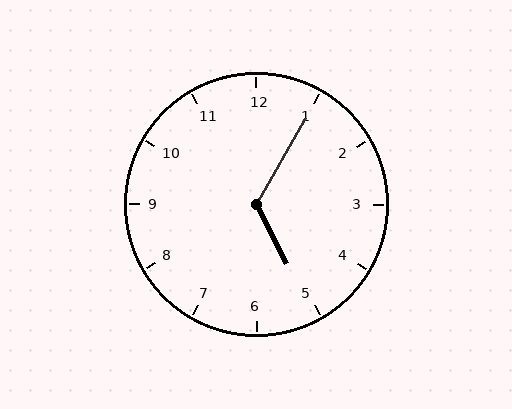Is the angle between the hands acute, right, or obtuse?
It is obtuse.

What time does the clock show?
5:05.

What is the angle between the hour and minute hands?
Approximately 122 degrees.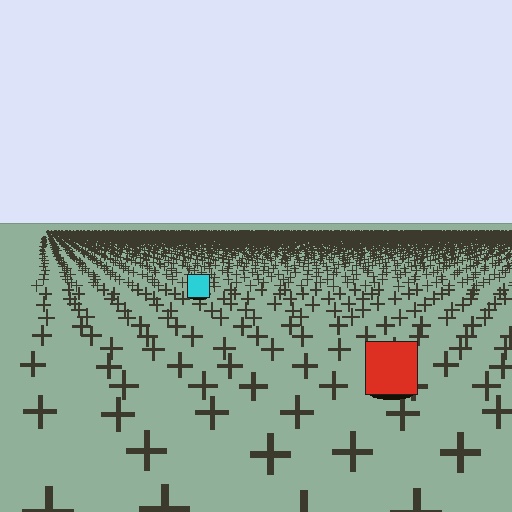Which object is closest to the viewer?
The red square is closest. The texture marks near it are larger and more spread out.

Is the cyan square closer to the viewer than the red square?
No. The red square is closer — you can tell from the texture gradient: the ground texture is coarser near it.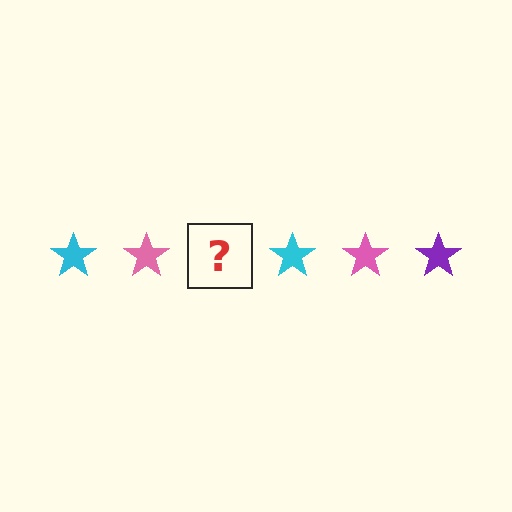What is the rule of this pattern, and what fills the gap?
The rule is that the pattern cycles through cyan, pink, purple stars. The gap should be filled with a purple star.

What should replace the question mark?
The question mark should be replaced with a purple star.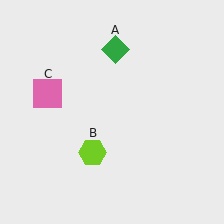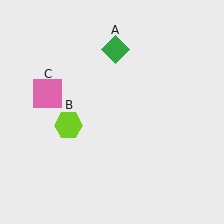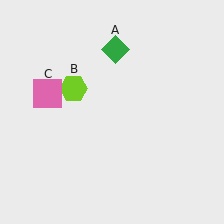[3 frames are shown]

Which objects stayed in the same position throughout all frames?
Green diamond (object A) and pink square (object C) remained stationary.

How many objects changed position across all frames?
1 object changed position: lime hexagon (object B).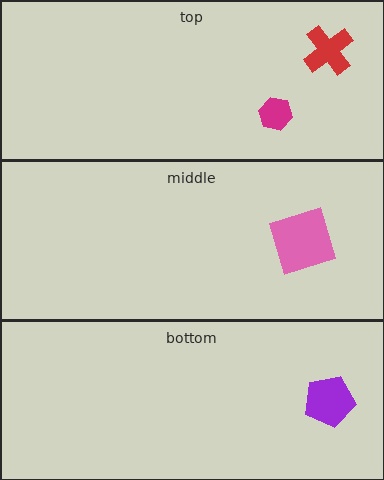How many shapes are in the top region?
2.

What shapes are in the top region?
The magenta hexagon, the red cross.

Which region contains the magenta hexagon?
The top region.